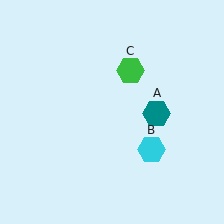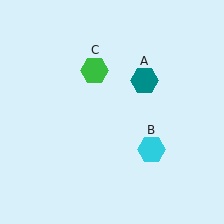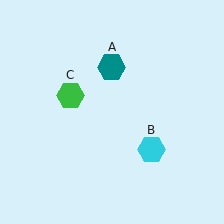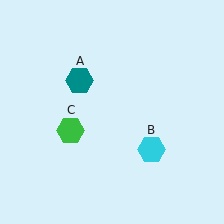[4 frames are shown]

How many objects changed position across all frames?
2 objects changed position: teal hexagon (object A), green hexagon (object C).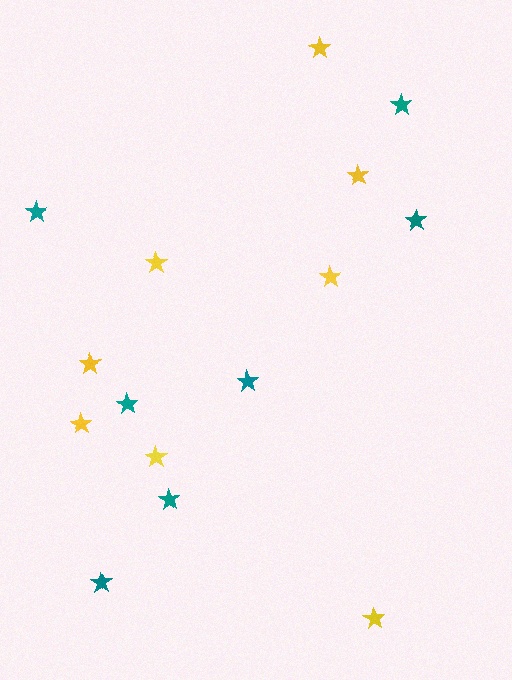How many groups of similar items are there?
There are 2 groups: one group of yellow stars (8) and one group of teal stars (7).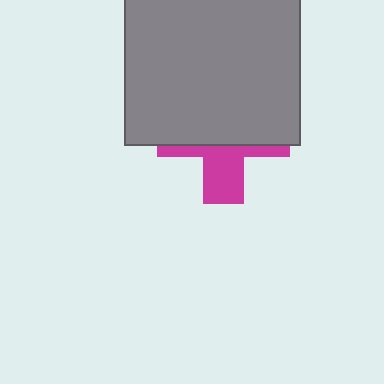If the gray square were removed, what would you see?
You would see the complete magenta cross.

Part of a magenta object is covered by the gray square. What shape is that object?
It is a cross.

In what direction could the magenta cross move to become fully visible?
The magenta cross could move down. That would shift it out from behind the gray square entirely.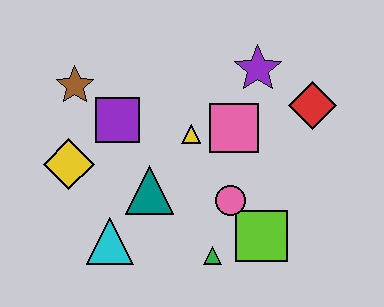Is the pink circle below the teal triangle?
Yes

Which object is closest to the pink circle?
The lime square is closest to the pink circle.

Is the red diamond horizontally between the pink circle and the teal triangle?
No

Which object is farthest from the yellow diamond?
The red diamond is farthest from the yellow diamond.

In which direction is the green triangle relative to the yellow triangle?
The green triangle is below the yellow triangle.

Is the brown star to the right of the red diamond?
No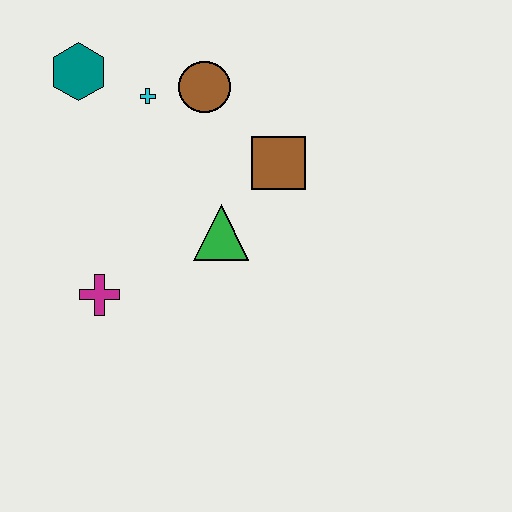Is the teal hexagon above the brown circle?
Yes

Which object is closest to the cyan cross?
The brown circle is closest to the cyan cross.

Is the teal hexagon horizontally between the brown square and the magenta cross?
No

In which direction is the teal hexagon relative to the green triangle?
The teal hexagon is above the green triangle.